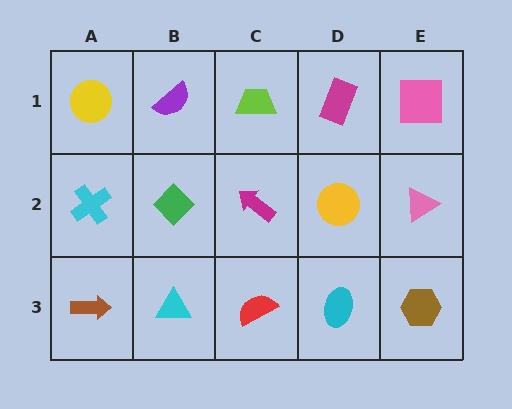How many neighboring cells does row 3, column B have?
3.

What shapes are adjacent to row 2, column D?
A magenta rectangle (row 1, column D), a cyan ellipse (row 3, column D), a magenta arrow (row 2, column C), a pink triangle (row 2, column E).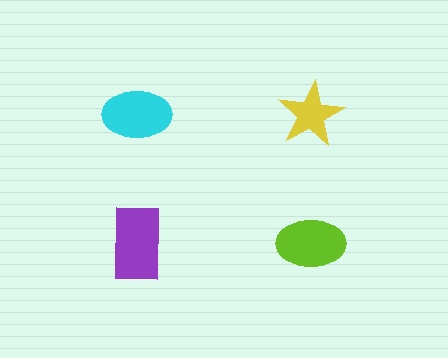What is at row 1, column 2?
A yellow star.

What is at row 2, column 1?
A purple rectangle.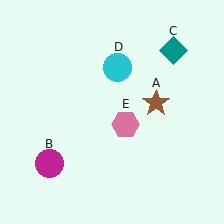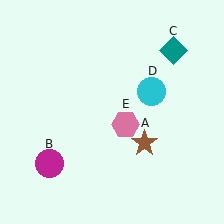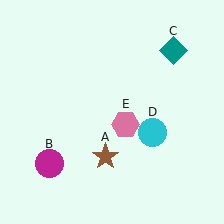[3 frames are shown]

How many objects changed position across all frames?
2 objects changed position: brown star (object A), cyan circle (object D).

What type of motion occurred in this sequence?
The brown star (object A), cyan circle (object D) rotated clockwise around the center of the scene.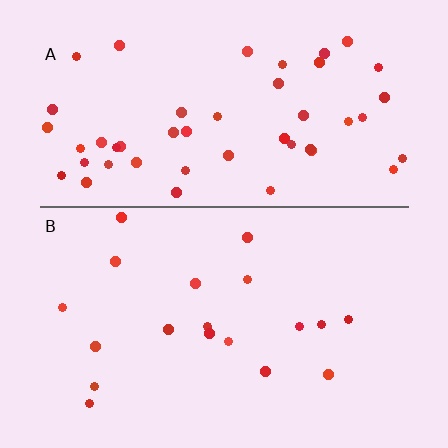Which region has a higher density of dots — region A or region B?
A (the top).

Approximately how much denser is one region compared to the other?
Approximately 2.6× — region A over region B.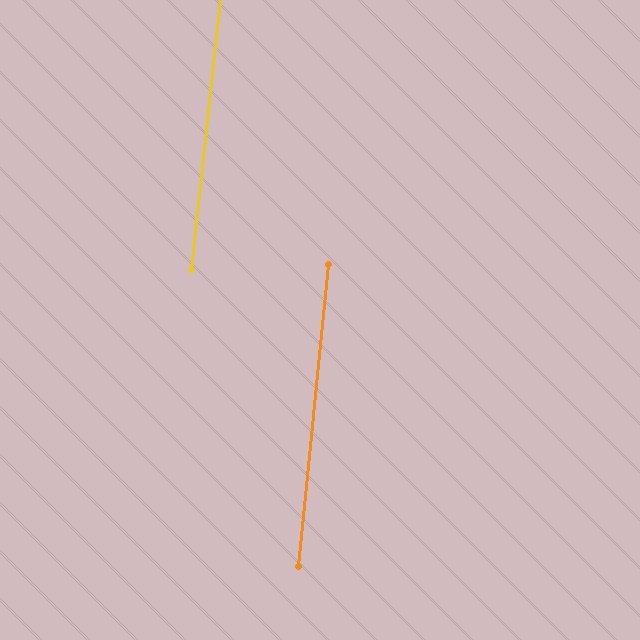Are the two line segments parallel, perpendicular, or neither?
Parallel — their directions differ by only 0.5°.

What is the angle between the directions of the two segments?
Approximately 0 degrees.